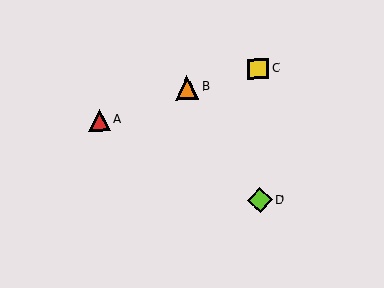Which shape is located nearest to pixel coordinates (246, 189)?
The lime diamond (labeled D) at (260, 200) is nearest to that location.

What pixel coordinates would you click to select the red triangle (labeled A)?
Click at (99, 120) to select the red triangle A.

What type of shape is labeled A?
Shape A is a red triangle.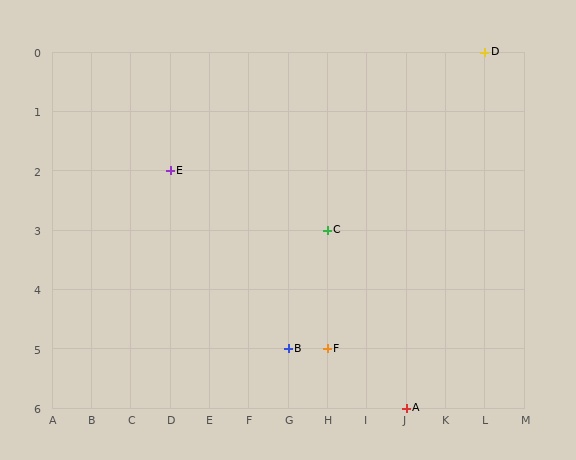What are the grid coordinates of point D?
Point D is at grid coordinates (L, 0).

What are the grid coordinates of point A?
Point A is at grid coordinates (J, 6).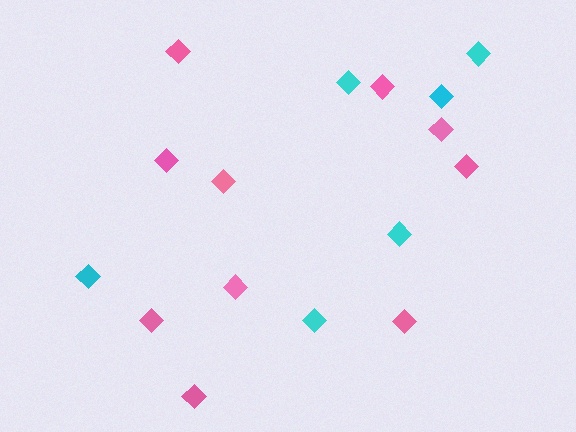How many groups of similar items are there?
There are 2 groups: one group of cyan diamonds (6) and one group of pink diamonds (10).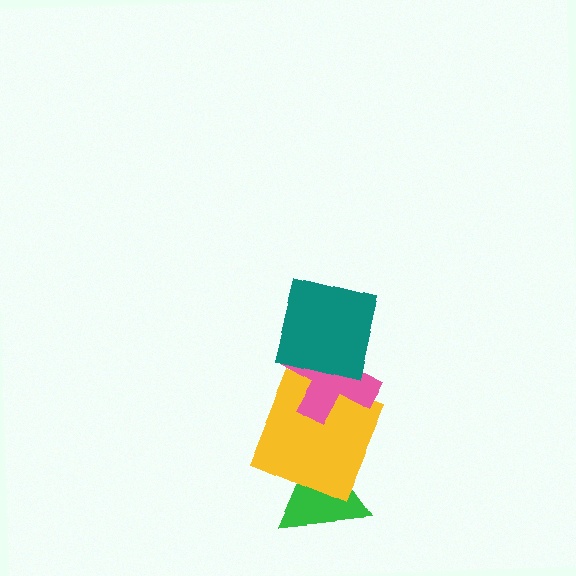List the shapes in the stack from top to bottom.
From top to bottom: the teal square, the pink cross, the yellow square, the green triangle.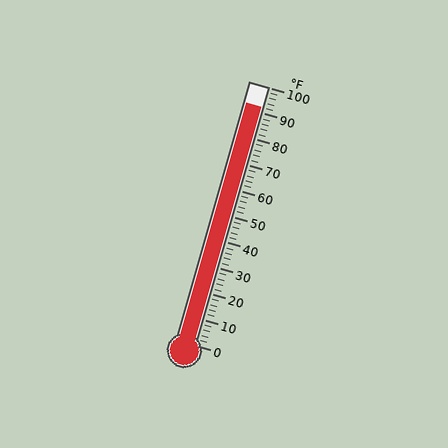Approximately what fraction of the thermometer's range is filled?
The thermometer is filled to approximately 90% of its range.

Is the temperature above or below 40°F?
The temperature is above 40°F.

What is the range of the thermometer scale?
The thermometer scale ranges from 0°F to 100°F.